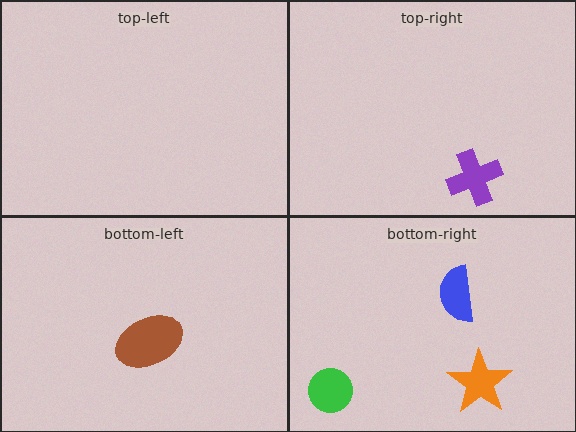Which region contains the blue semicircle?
The bottom-right region.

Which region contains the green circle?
The bottom-right region.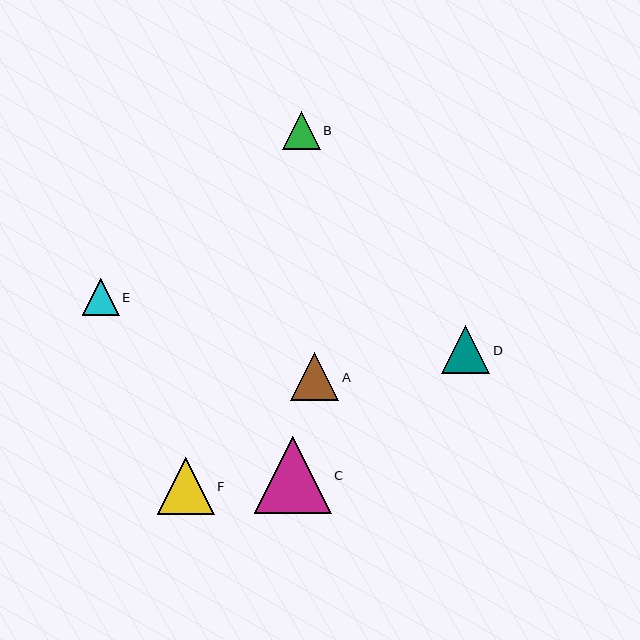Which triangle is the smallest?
Triangle E is the smallest with a size of approximately 37 pixels.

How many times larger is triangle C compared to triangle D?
Triangle C is approximately 1.6 times the size of triangle D.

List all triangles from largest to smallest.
From largest to smallest: C, F, A, D, B, E.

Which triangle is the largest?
Triangle C is the largest with a size of approximately 77 pixels.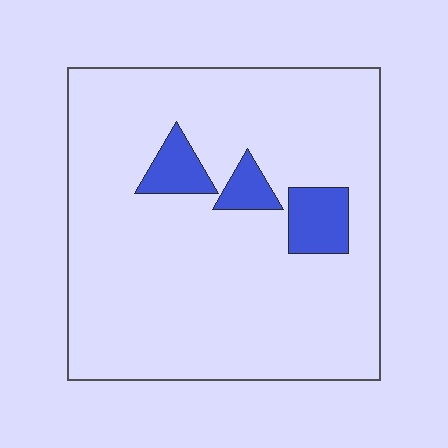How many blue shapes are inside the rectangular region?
3.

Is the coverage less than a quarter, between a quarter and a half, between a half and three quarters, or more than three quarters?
Less than a quarter.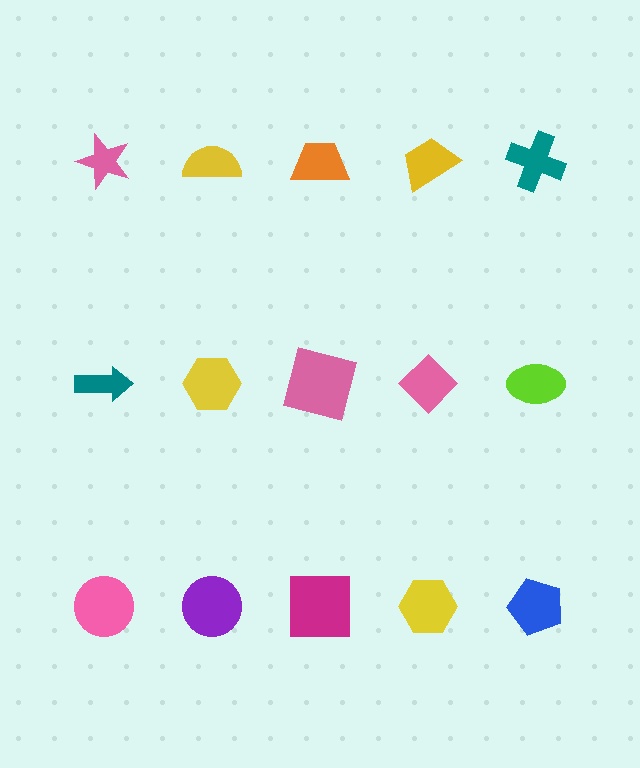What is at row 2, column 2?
A yellow hexagon.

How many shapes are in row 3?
5 shapes.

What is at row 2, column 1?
A teal arrow.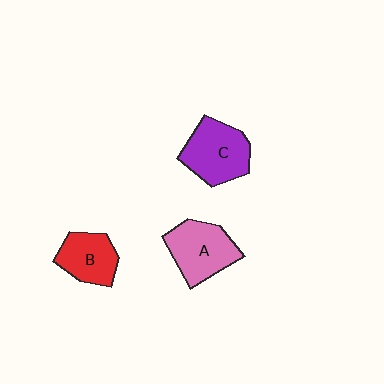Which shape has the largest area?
Shape C (purple).